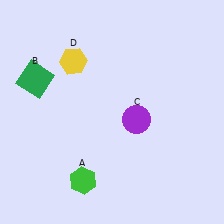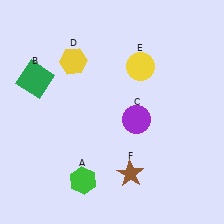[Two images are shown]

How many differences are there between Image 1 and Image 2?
There are 2 differences between the two images.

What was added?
A yellow circle (E), a brown star (F) were added in Image 2.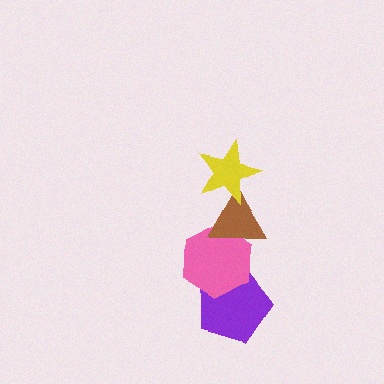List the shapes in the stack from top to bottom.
From top to bottom: the yellow star, the brown triangle, the pink hexagon, the purple pentagon.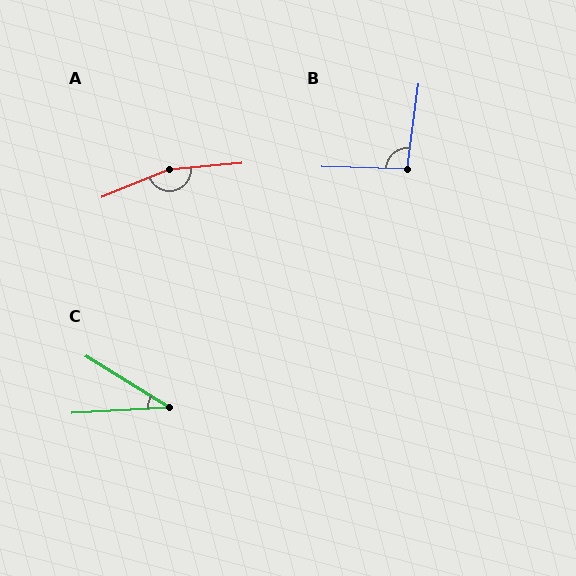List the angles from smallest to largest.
C (35°), B (96°), A (163°).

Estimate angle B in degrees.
Approximately 96 degrees.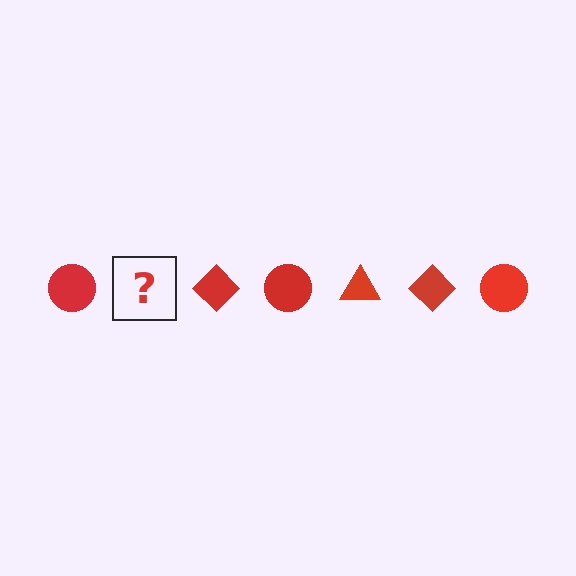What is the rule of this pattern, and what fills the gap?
The rule is that the pattern cycles through circle, triangle, diamond shapes in red. The gap should be filled with a red triangle.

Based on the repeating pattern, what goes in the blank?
The blank should be a red triangle.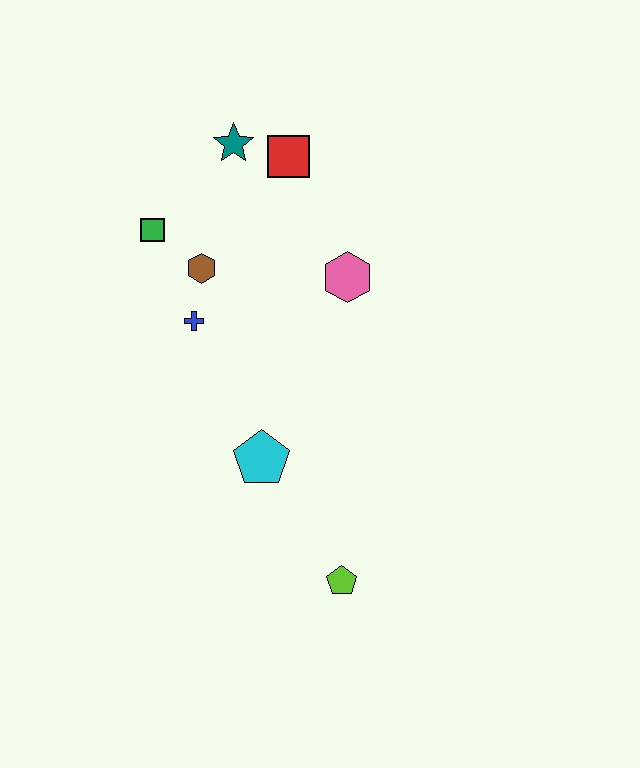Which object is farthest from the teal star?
The lime pentagon is farthest from the teal star.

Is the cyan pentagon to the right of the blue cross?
Yes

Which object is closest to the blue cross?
The brown hexagon is closest to the blue cross.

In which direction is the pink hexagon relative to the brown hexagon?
The pink hexagon is to the right of the brown hexagon.